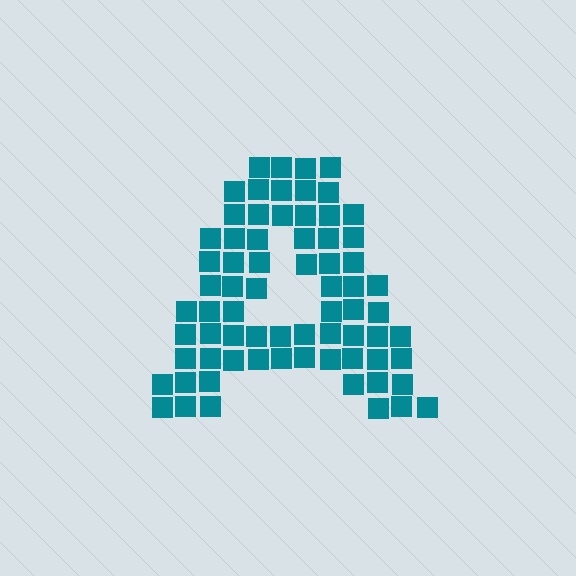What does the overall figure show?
The overall figure shows the letter A.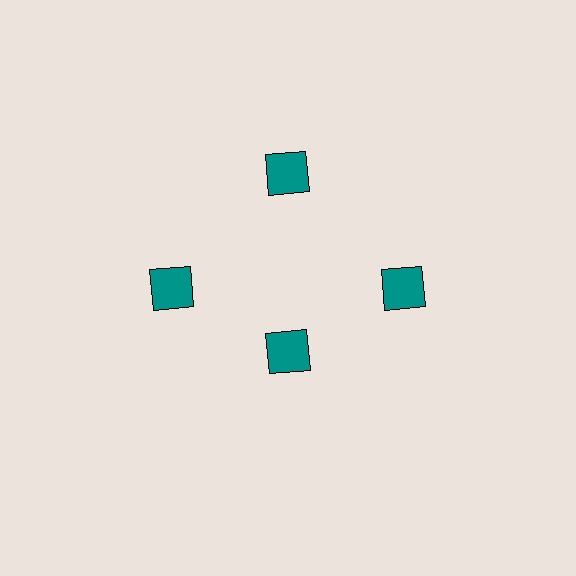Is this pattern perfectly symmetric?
No. The 4 teal squares are arranged in a ring, but one element near the 6 o'clock position is pulled inward toward the center, breaking the 4-fold rotational symmetry.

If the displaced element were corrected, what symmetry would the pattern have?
It would have 4-fold rotational symmetry — the pattern would map onto itself every 90 degrees.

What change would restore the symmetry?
The symmetry would be restored by moving it outward, back onto the ring so that all 4 squares sit at equal angles and equal distance from the center.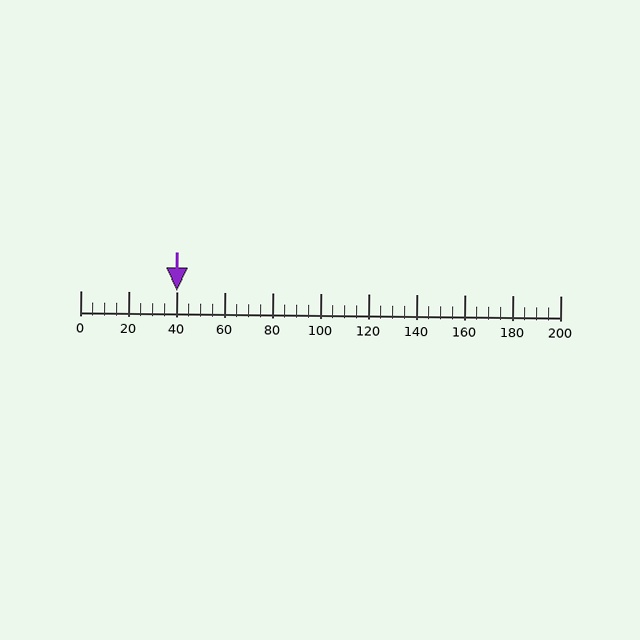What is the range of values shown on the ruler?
The ruler shows values from 0 to 200.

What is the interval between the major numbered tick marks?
The major tick marks are spaced 20 units apart.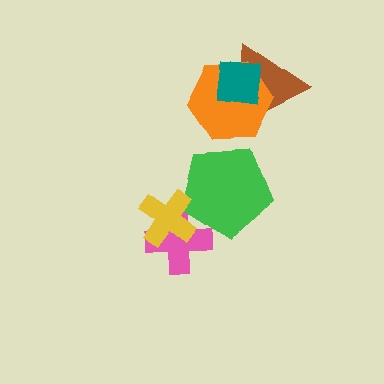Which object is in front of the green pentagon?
The yellow cross is in front of the green pentagon.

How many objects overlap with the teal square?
2 objects overlap with the teal square.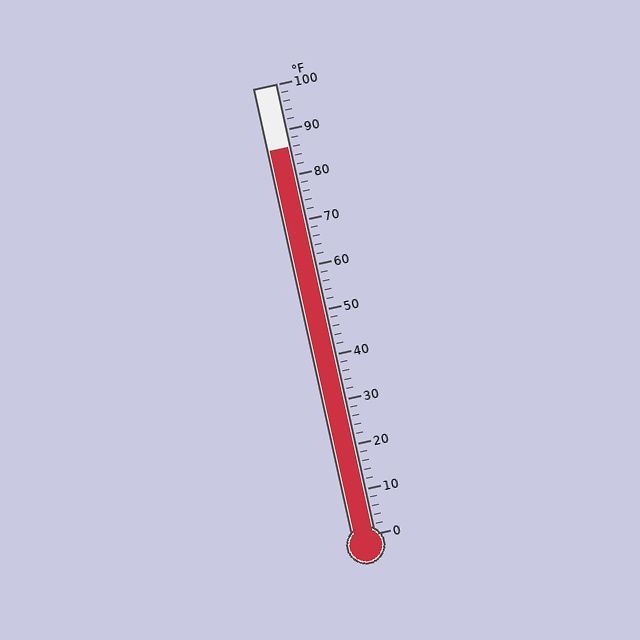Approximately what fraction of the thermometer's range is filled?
The thermometer is filled to approximately 85% of its range.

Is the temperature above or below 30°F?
The temperature is above 30°F.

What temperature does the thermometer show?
The thermometer shows approximately 86°F.